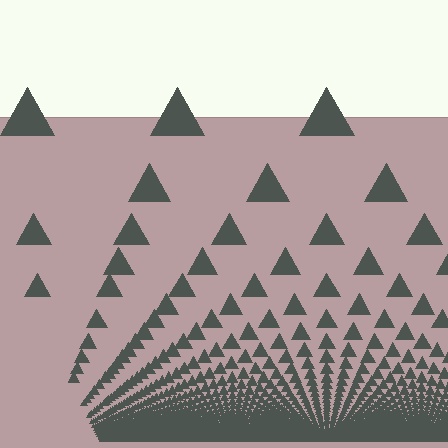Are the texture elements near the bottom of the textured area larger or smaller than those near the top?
Smaller. The gradient is inverted — elements near the bottom are smaller and denser.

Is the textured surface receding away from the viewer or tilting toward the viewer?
The surface appears to tilt toward the viewer. Texture elements get larger and sparser toward the top.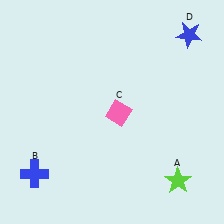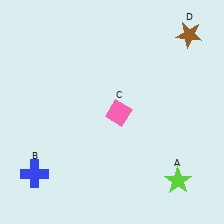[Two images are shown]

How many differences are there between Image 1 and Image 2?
There is 1 difference between the two images.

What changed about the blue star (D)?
In Image 1, D is blue. In Image 2, it changed to brown.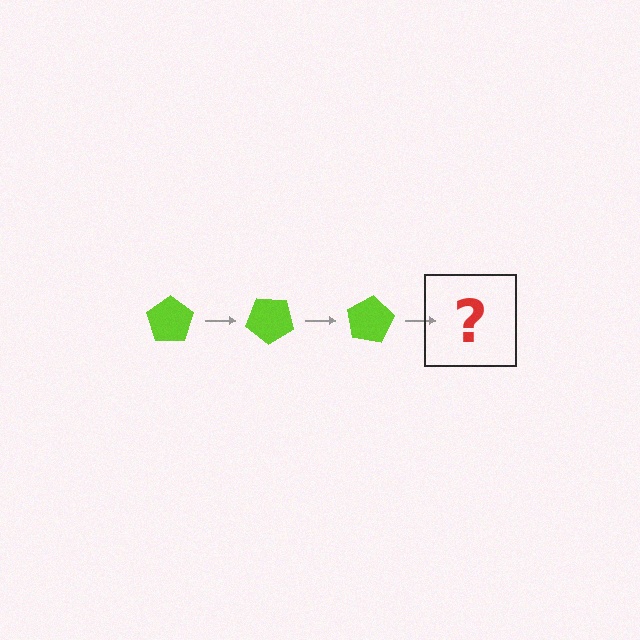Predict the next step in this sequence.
The next step is a lime pentagon rotated 120 degrees.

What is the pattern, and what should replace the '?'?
The pattern is that the pentagon rotates 40 degrees each step. The '?' should be a lime pentagon rotated 120 degrees.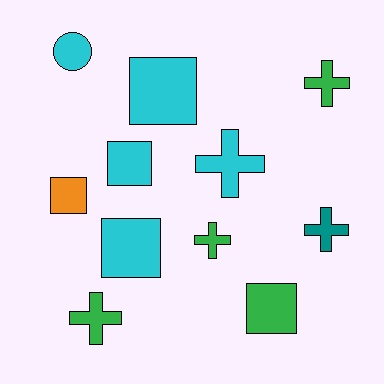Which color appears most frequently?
Cyan, with 5 objects.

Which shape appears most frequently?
Square, with 5 objects.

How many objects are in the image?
There are 11 objects.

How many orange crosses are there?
There are no orange crosses.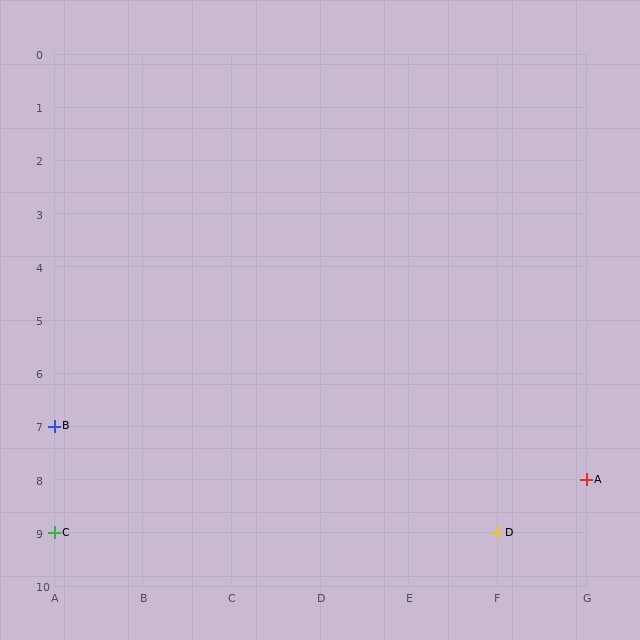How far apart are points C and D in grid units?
Points C and D are 5 columns apart.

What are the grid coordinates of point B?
Point B is at grid coordinates (A, 7).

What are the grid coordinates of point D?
Point D is at grid coordinates (F, 9).